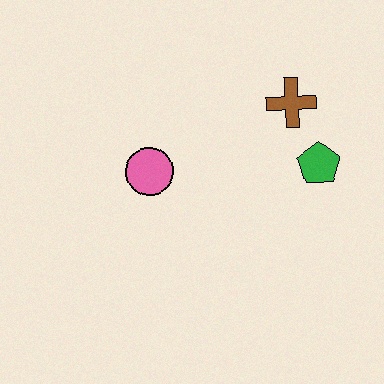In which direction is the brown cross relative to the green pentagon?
The brown cross is above the green pentagon.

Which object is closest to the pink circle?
The brown cross is closest to the pink circle.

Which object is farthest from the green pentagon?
The pink circle is farthest from the green pentagon.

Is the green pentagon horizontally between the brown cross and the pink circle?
No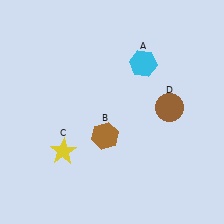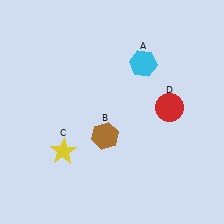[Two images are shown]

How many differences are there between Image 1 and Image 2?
There is 1 difference between the two images.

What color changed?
The circle (D) changed from brown in Image 1 to red in Image 2.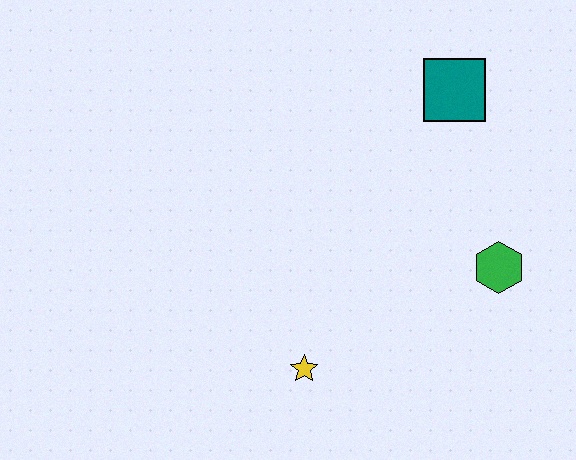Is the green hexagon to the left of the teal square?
No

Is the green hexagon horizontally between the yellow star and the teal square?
No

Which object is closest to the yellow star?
The green hexagon is closest to the yellow star.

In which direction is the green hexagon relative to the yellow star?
The green hexagon is to the right of the yellow star.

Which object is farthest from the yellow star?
The teal square is farthest from the yellow star.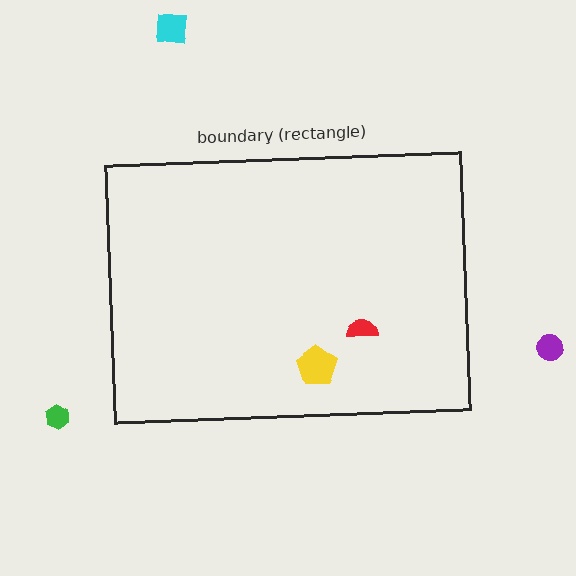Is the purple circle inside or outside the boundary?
Outside.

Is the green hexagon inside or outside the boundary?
Outside.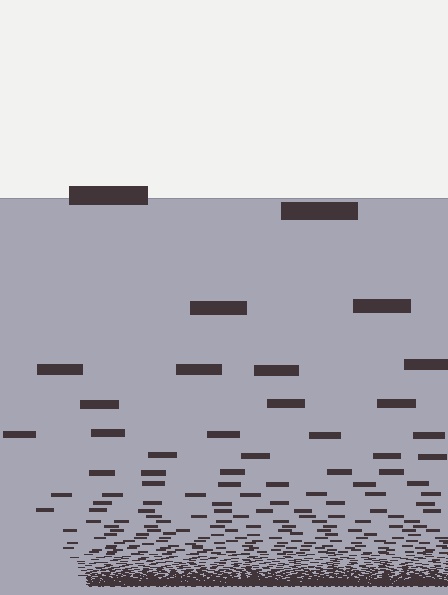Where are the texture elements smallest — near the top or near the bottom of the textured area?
Near the bottom.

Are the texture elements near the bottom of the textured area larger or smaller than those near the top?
Smaller. The gradient is inverted — elements near the bottom are smaller and denser.